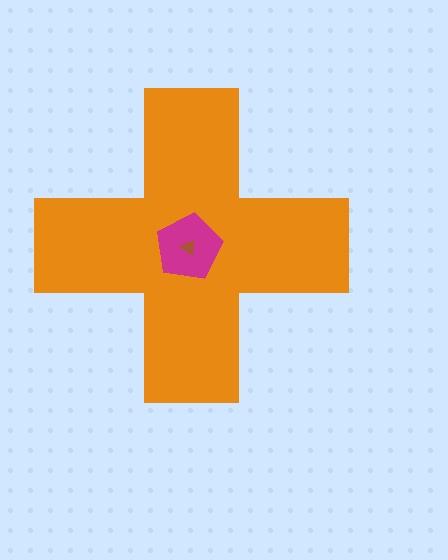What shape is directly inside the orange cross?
The magenta pentagon.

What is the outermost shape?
The orange cross.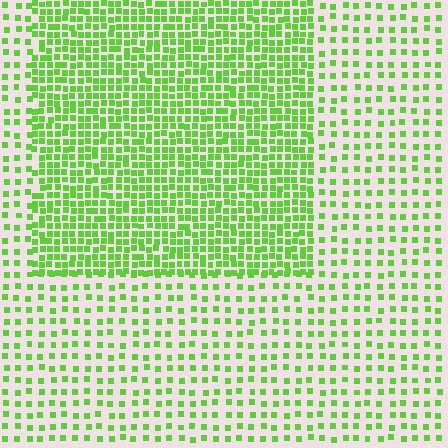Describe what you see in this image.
The image contains small lime elements arranged at two different densities. A rectangle-shaped region is visible where the elements are more densely packed than the surrounding area.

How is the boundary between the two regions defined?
The boundary is defined by a change in element density (approximately 2.3x ratio). All elements are the same color, size, and shape.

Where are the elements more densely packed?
The elements are more densely packed inside the rectangle boundary.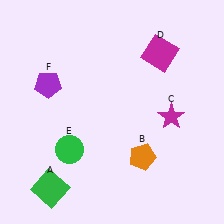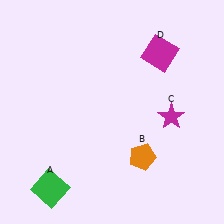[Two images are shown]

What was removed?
The purple pentagon (F), the green circle (E) were removed in Image 2.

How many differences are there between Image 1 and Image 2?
There are 2 differences between the two images.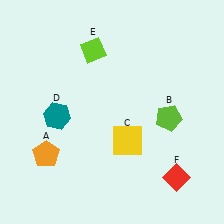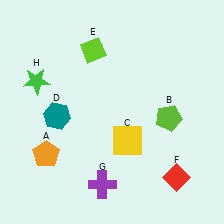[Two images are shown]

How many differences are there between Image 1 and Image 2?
There are 2 differences between the two images.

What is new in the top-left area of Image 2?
A green star (H) was added in the top-left area of Image 2.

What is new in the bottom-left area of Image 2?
A purple cross (G) was added in the bottom-left area of Image 2.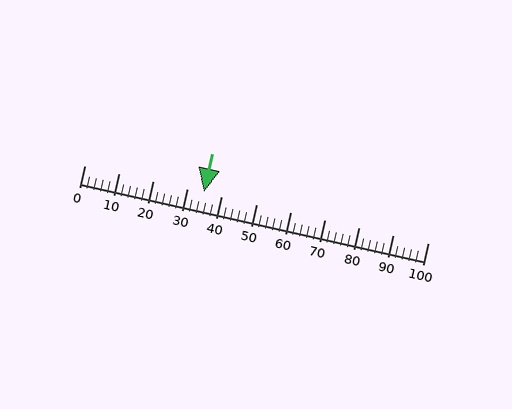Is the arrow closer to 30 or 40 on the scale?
The arrow is closer to 30.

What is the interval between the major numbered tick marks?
The major tick marks are spaced 10 units apart.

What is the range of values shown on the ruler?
The ruler shows values from 0 to 100.